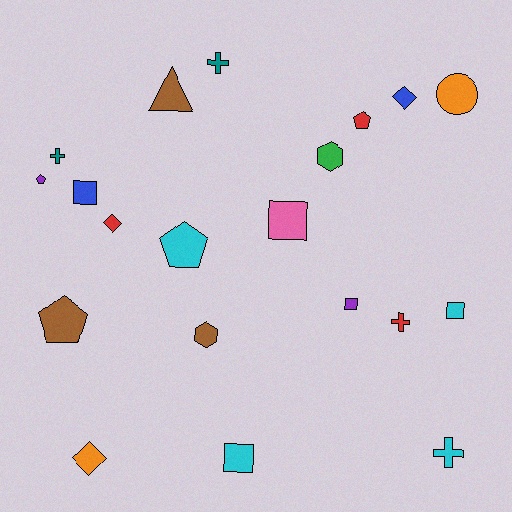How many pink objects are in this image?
There is 1 pink object.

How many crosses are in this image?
There are 4 crosses.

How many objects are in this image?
There are 20 objects.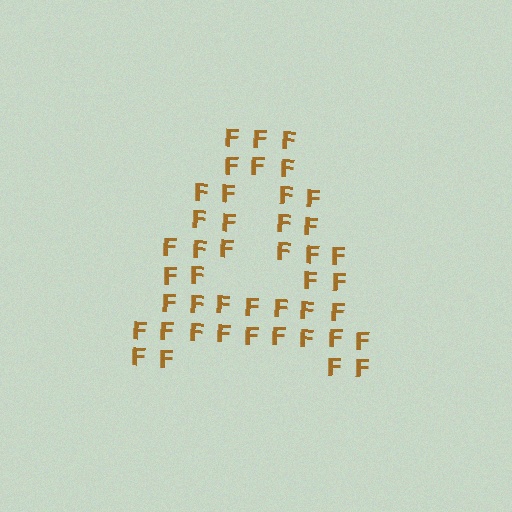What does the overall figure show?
The overall figure shows the letter A.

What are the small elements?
The small elements are letter F's.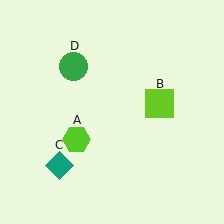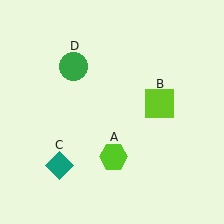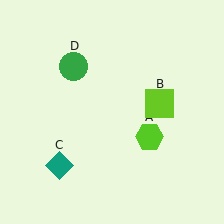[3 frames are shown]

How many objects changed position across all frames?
1 object changed position: lime hexagon (object A).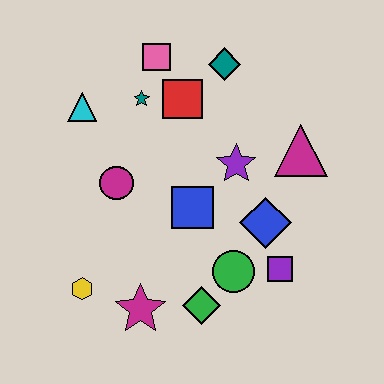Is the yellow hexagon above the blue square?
No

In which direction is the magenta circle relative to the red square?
The magenta circle is below the red square.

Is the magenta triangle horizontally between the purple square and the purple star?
No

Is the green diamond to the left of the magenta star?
No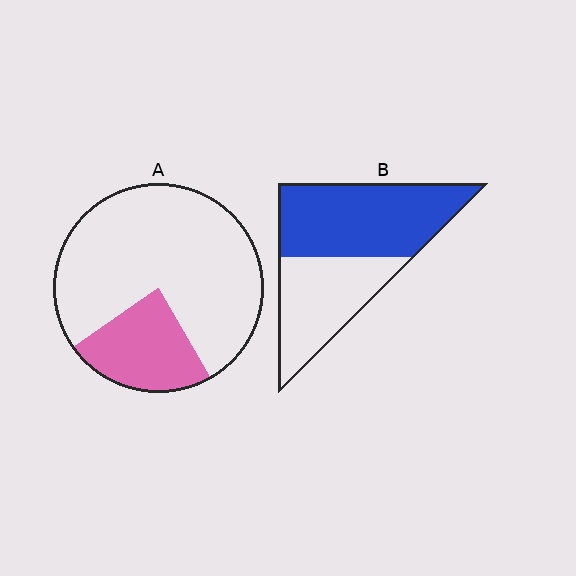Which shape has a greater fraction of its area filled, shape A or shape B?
Shape B.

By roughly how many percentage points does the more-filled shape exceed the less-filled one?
By roughly 35 percentage points (B over A).